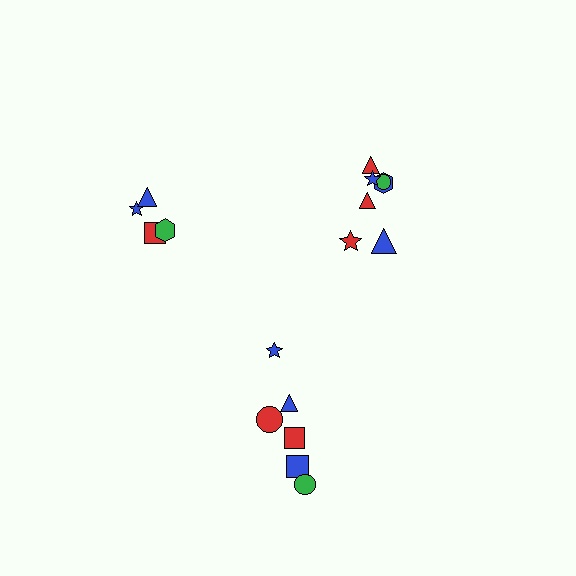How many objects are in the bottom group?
There are 6 objects.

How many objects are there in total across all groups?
There are 17 objects.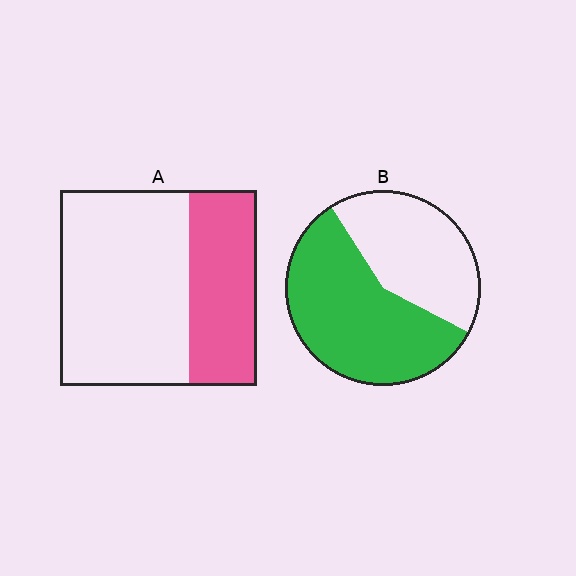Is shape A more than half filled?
No.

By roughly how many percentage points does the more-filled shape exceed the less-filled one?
By roughly 25 percentage points (B over A).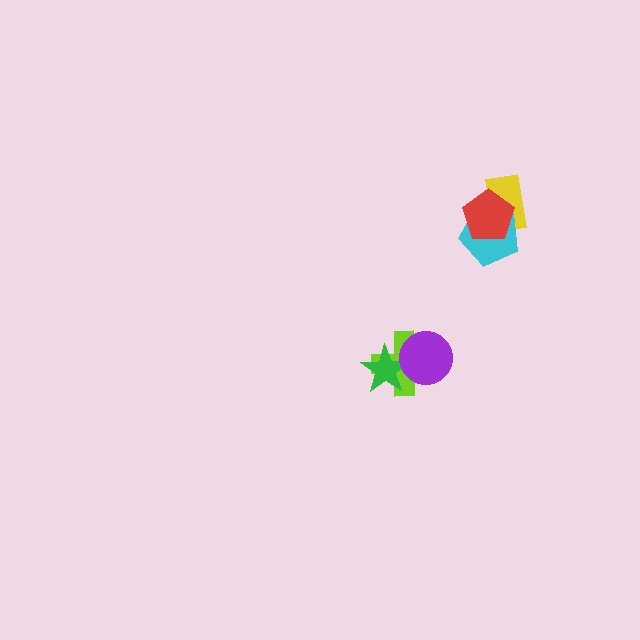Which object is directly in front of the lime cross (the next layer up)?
The green star is directly in front of the lime cross.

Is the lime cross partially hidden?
Yes, it is partially covered by another shape.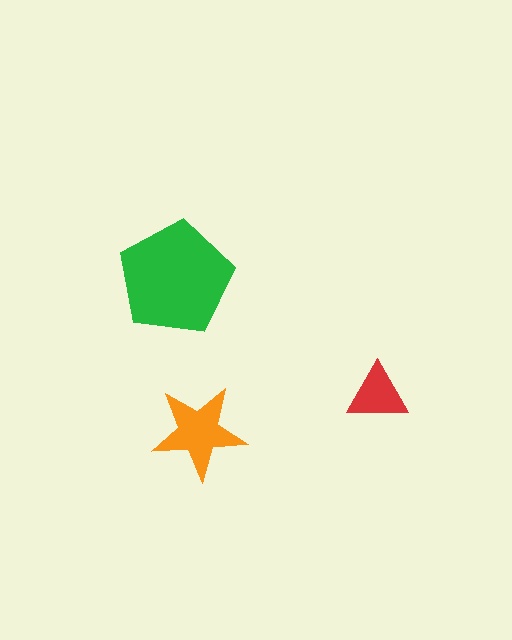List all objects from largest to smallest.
The green pentagon, the orange star, the red triangle.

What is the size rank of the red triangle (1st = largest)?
3rd.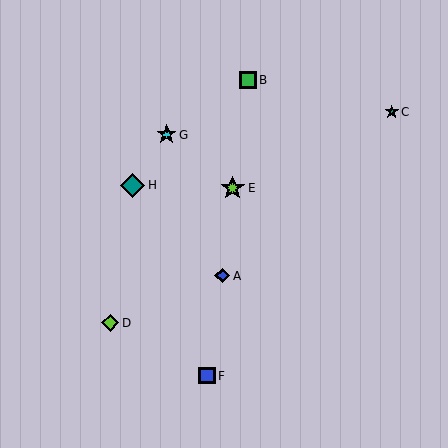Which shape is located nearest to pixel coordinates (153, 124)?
The cyan star (labeled G) at (167, 135) is nearest to that location.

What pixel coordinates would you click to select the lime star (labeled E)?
Click at (233, 188) to select the lime star E.